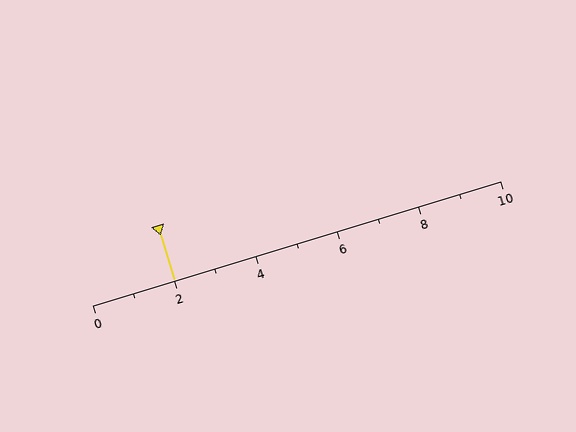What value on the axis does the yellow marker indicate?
The marker indicates approximately 2.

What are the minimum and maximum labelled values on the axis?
The axis runs from 0 to 10.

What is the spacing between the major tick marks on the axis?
The major ticks are spaced 2 apart.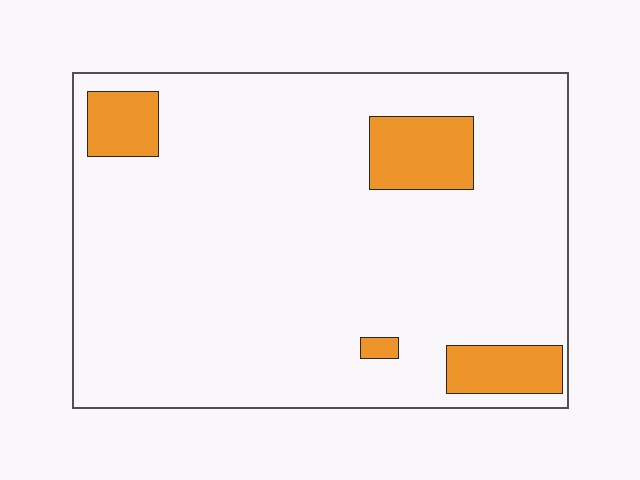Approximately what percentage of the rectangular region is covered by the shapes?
Approximately 10%.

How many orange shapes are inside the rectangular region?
4.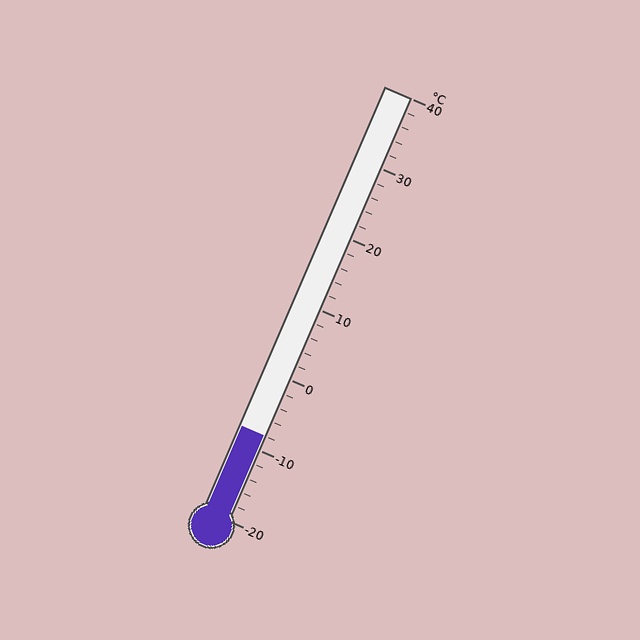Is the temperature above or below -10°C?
The temperature is above -10°C.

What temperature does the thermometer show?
The thermometer shows approximately -8°C.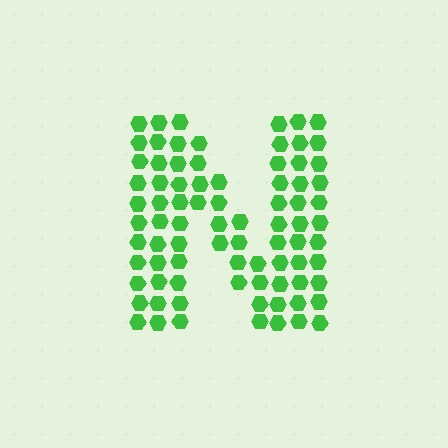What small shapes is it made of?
It is made of small hexagons.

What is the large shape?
The large shape is the letter N.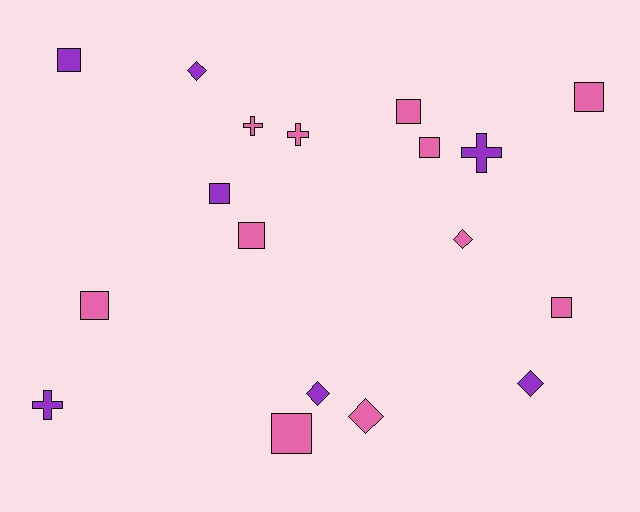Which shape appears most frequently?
Square, with 9 objects.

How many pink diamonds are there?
There are 2 pink diamonds.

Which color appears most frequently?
Pink, with 11 objects.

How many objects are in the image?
There are 18 objects.